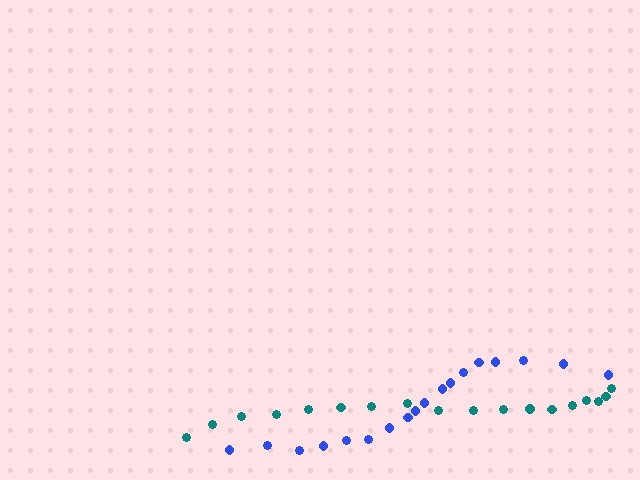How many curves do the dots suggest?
There are 2 distinct paths.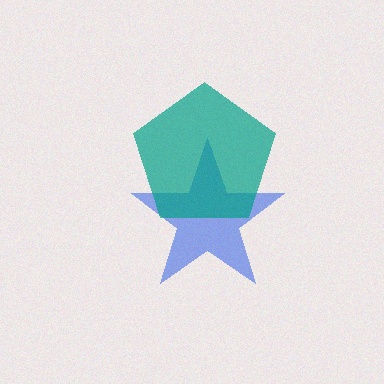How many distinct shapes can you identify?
There are 2 distinct shapes: a blue star, a teal pentagon.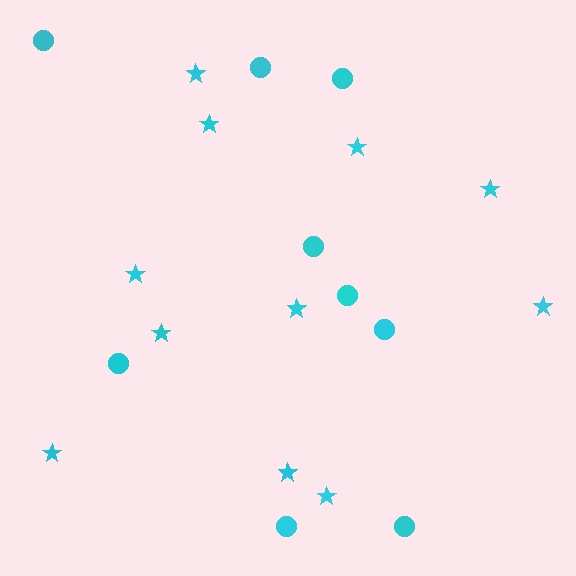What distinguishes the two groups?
There are 2 groups: one group of stars (11) and one group of circles (9).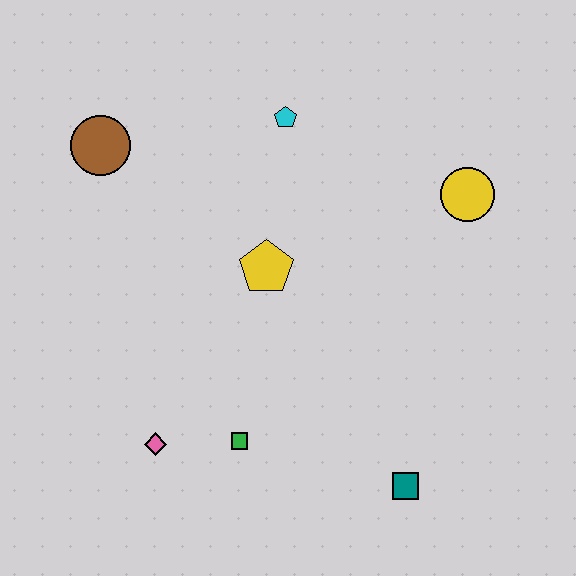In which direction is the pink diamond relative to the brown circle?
The pink diamond is below the brown circle.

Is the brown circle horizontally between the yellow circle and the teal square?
No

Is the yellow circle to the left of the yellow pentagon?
No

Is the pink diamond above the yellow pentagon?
No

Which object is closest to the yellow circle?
The cyan pentagon is closest to the yellow circle.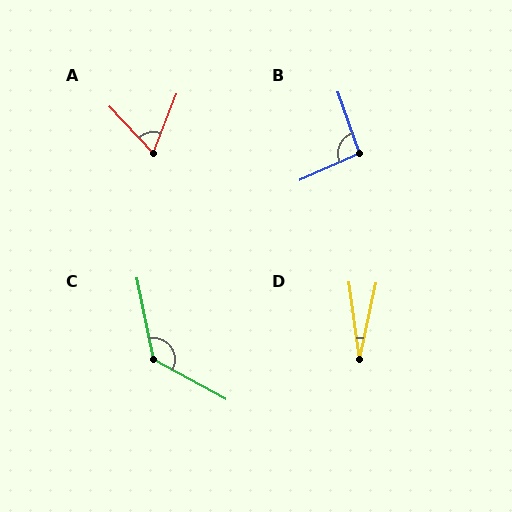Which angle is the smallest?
D, at approximately 19 degrees.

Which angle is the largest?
C, at approximately 130 degrees.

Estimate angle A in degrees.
Approximately 65 degrees.